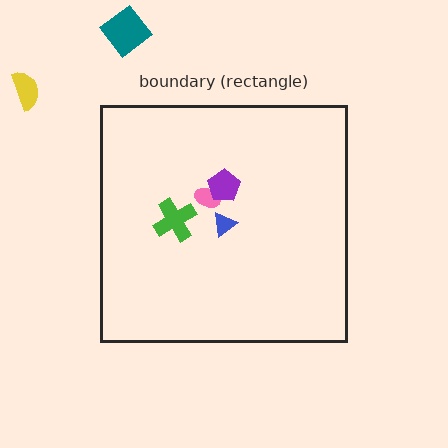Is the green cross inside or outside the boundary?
Inside.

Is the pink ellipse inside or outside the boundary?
Inside.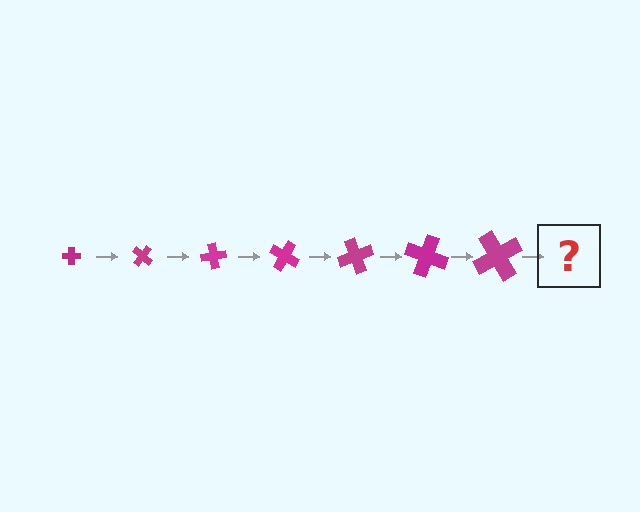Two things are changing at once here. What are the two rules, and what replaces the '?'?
The two rules are that the cross grows larger each step and it rotates 40 degrees each step. The '?' should be a cross, larger than the previous one and rotated 280 degrees from the start.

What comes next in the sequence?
The next element should be a cross, larger than the previous one and rotated 280 degrees from the start.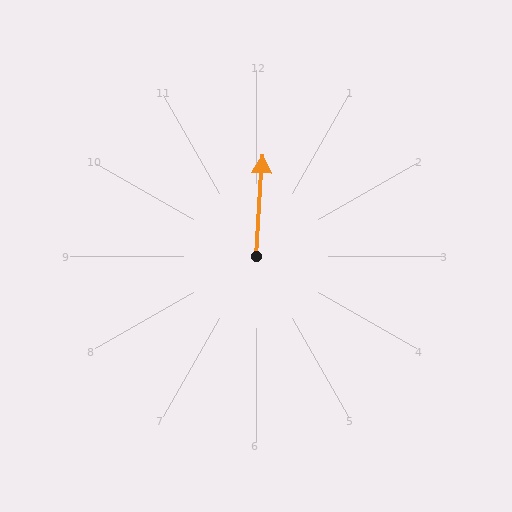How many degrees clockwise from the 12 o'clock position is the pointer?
Approximately 4 degrees.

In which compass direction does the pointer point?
North.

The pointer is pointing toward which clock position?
Roughly 12 o'clock.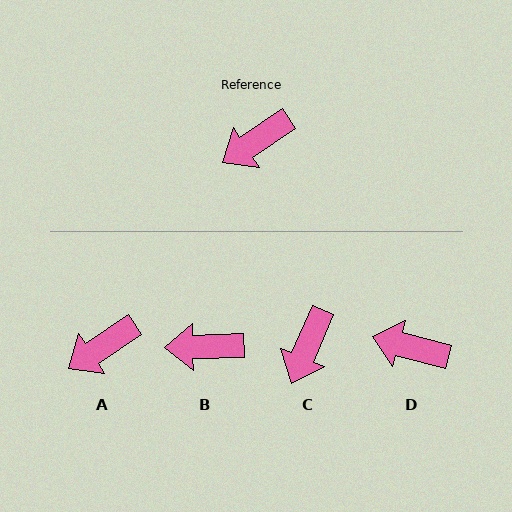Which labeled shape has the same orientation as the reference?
A.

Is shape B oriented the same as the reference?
No, it is off by about 32 degrees.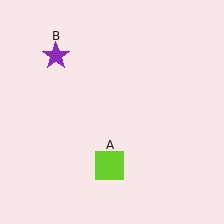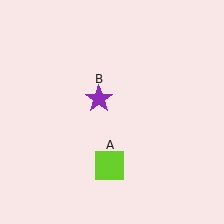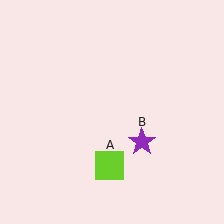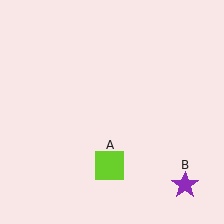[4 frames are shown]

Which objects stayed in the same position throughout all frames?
Lime square (object A) remained stationary.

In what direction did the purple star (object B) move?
The purple star (object B) moved down and to the right.